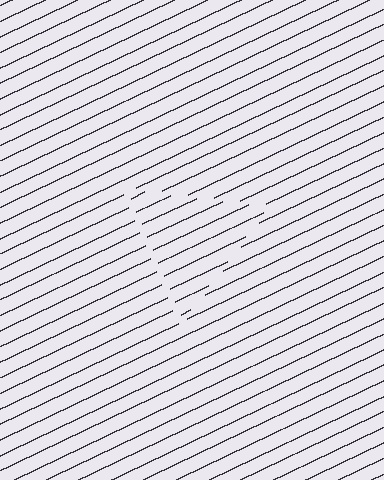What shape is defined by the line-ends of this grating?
An illusory triangle. The interior of the shape contains the same grating, shifted by half a period — the contour is defined by the phase discontinuity where line-ends from the inner and outer gratings abut.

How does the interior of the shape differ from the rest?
The interior of the shape contains the same grating, shifted by half a period — the contour is defined by the phase discontinuity where line-ends from the inner and outer gratings abut.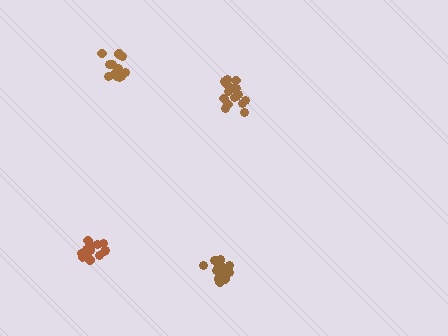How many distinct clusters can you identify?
There are 4 distinct clusters.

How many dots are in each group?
Group 1: 17 dots, Group 2: 17 dots, Group 3: 13 dots, Group 4: 16 dots (63 total).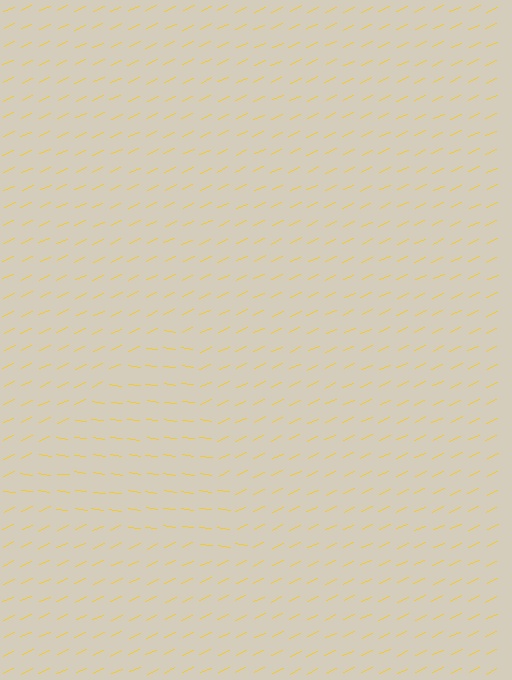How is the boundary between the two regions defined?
The boundary is defined purely by a change in line orientation (approximately 32 degrees difference). All lines are the same color and thickness.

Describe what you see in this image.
The image is filled with small yellow line segments. A triangle region in the image has lines oriented differently from the surrounding lines, creating a visible texture boundary.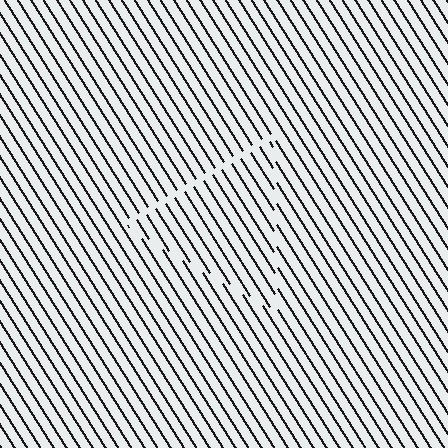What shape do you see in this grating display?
An illusory triangle. The interior of the shape contains the same grating, shifted by half a period — the contour is defined by the phase discontinuity where line-ends from the inner and outer gratings abut.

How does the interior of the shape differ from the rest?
The interior of the shape contains the same grating, shifted by half a period — the contour is defined by the phase discontinuity where line-ends from the inner and outer gratings abut.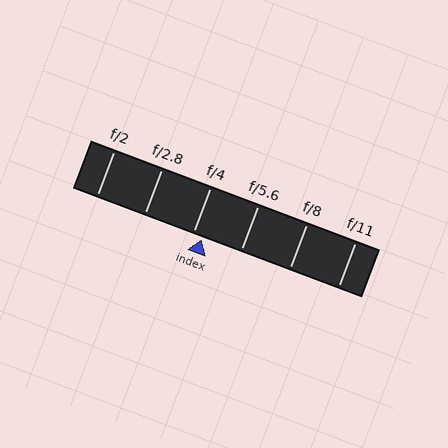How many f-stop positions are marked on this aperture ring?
There are 6 f-stop positions marked.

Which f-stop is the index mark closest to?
The index mark is closest to f/4.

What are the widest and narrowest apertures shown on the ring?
The widest aperture shown is f/2 and the narrowest is f/11.